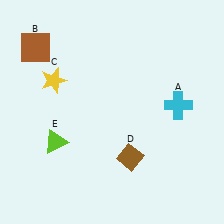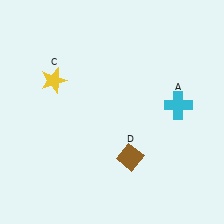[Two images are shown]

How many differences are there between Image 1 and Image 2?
There are 2 differences between the two images.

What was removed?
The lime triangle (E), the brown square (B) were removed in Image 2.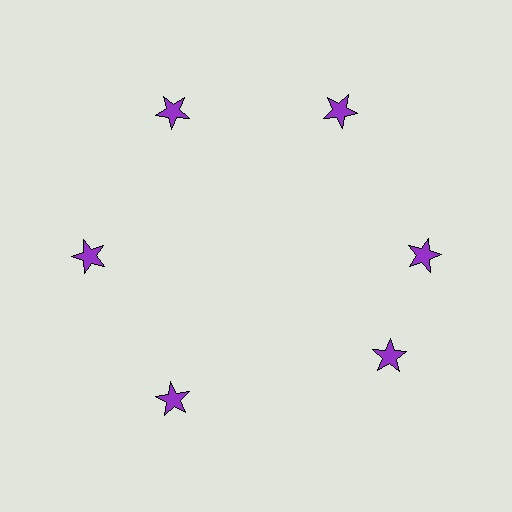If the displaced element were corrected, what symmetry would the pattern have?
It would have 6-fold rotational symmetry — the pattern would map onto itself every 60 degrees.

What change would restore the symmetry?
The symmetry would be restored by rotating it back into even spacing with its neighbors so that all 6 stars sit at equal angles and equal distance from the center.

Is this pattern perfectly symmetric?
No. The 6 purple stars are arranged in a ring, but one element near the 5 o'clock position is rotated out of alignment along the ring, breaking the 6-fold rotational symmetry.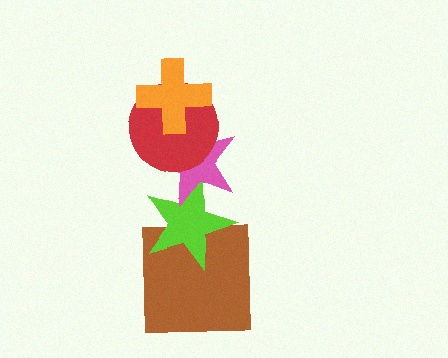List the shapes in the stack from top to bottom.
From top to bottom: the orange cross, the red circle, the pink star, the lime star, the brown square.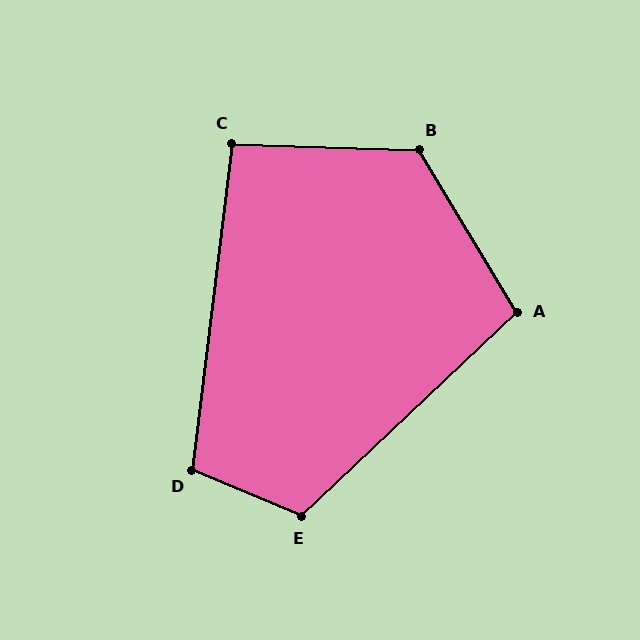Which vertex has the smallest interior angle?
C, at approximately 95 degrees.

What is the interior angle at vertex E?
Approximately 114 degrees (obtuse).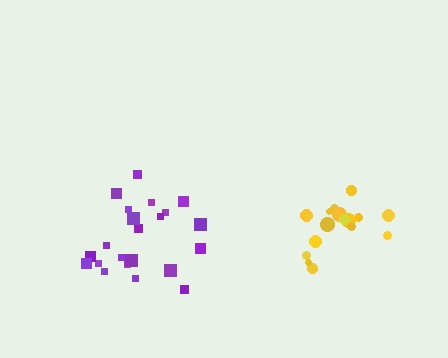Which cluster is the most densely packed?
Yellow.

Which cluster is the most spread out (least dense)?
Purple.